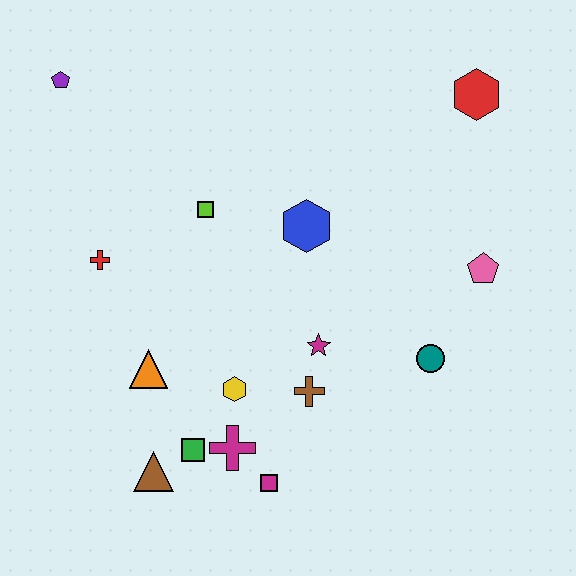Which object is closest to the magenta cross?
The green square is closest to the magenta cross.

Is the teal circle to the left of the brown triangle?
No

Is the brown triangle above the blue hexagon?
No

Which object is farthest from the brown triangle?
The red hexagon is farthest from the brown triangle.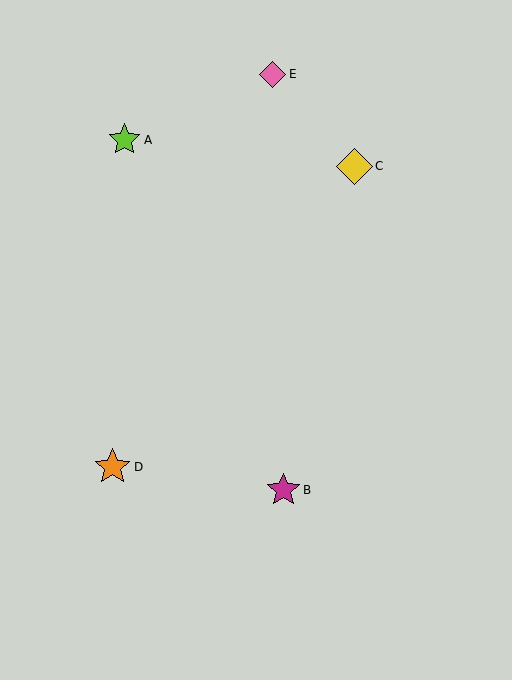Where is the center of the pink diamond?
The center of the pink diamond is at (273, 74).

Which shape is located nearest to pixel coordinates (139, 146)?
The lime star (labeled A) at (125, 140) is nearest to that location.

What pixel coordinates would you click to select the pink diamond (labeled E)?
Click at (273, 74) to select the pink diamond E.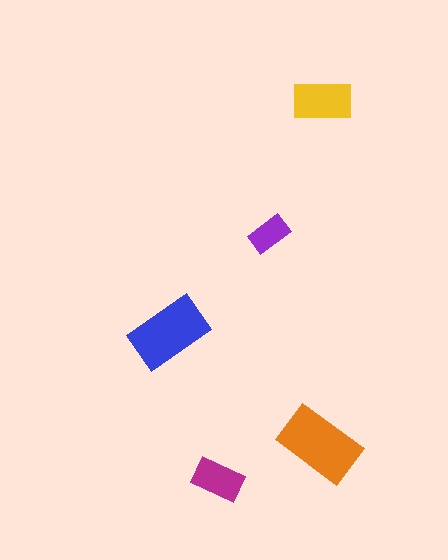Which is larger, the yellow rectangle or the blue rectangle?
The blue one.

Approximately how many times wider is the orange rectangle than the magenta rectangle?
About 1.5 times wider.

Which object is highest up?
The yellow rectangle is topmost.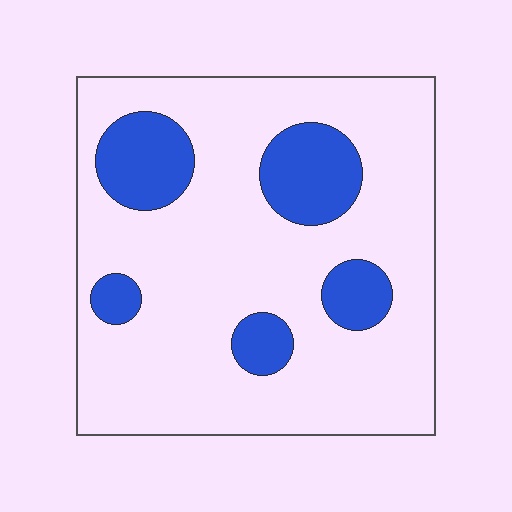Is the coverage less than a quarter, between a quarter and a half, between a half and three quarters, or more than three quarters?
Less than a quarter.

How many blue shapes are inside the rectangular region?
5.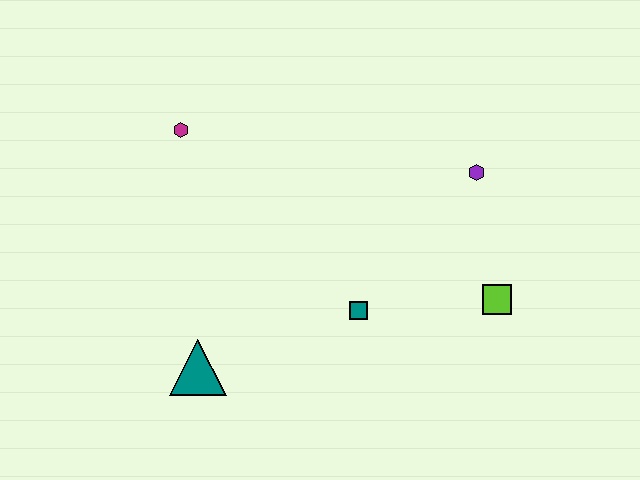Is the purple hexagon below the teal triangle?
No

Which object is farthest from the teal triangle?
The purple hexagon is farthest from the teal triangle.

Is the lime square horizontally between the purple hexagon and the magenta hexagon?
No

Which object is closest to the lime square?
The purple hexagon is closest to the lime square.